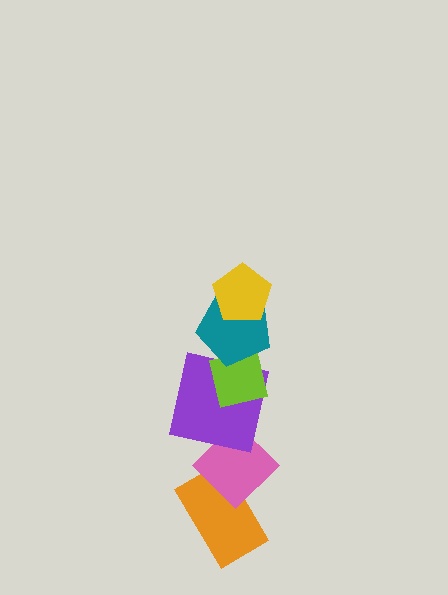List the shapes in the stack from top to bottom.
From top to bottom: the yellow pentagon, the teal pentagon, the lime square, the purple square, the pink diamond, the orange rectangle.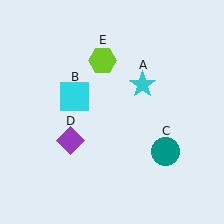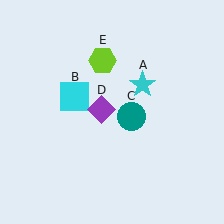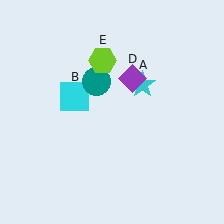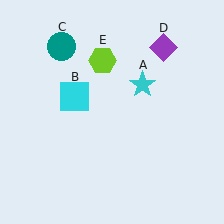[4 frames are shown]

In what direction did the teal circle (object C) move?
The teal circle (object C) moved up and to the left.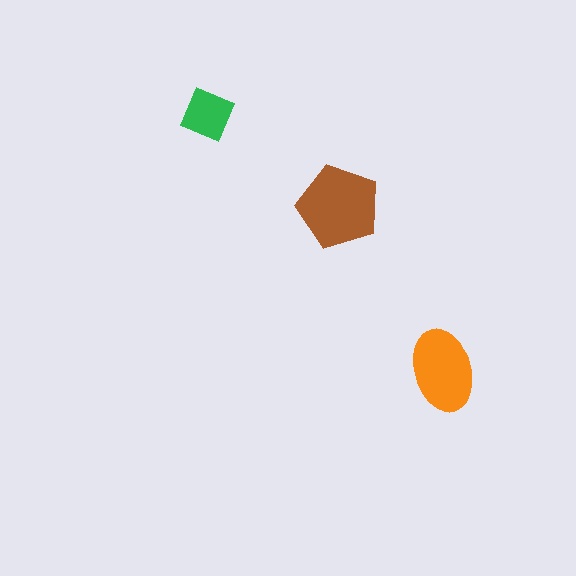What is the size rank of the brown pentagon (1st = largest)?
1st.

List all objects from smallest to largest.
The green diamond, the orange ellipse, the brown pentagon.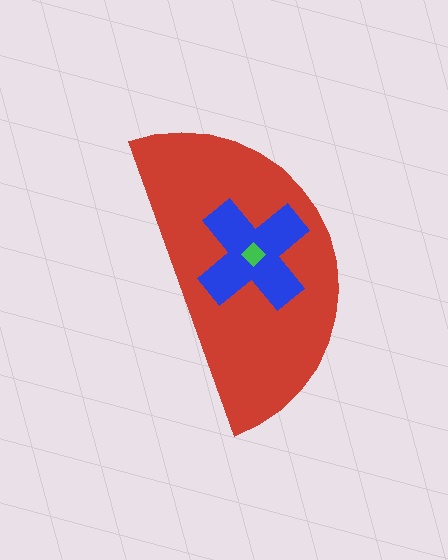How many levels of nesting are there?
3.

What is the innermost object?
The green diamond.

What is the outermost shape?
The red semicircle.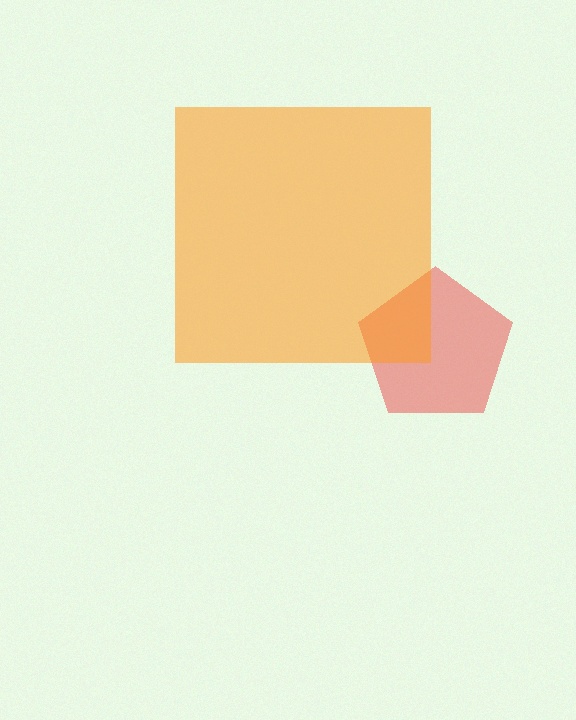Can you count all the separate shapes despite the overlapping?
Yes, there are 2 separate shapes.